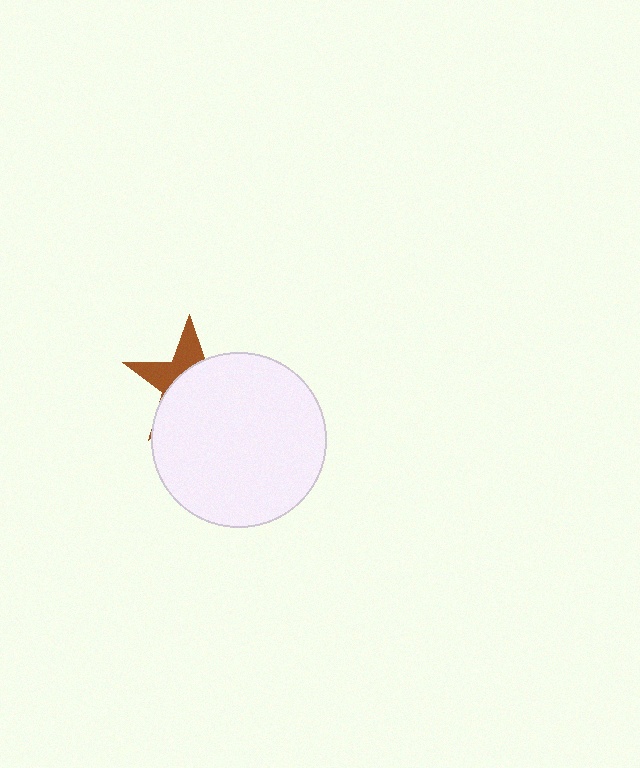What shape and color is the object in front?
The object in front is a white circle.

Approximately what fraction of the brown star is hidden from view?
Roughly 66% of the brown star is hidden behind the white circle.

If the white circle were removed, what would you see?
You would see the complete brown star.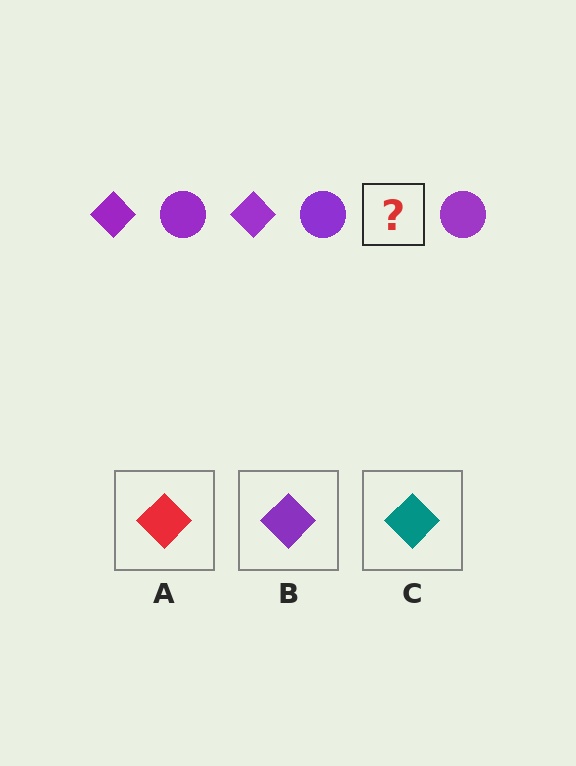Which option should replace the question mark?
Option B.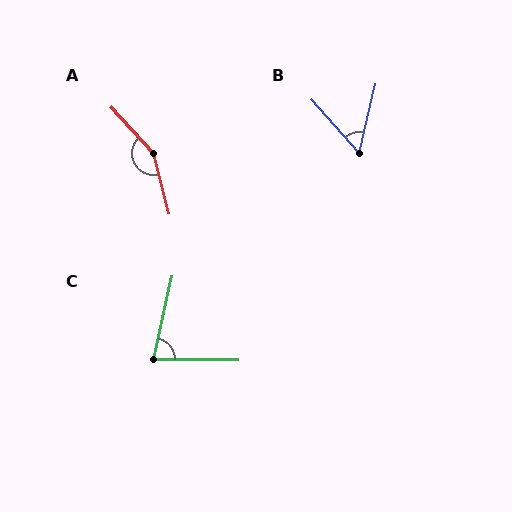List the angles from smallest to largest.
B (55°), C (78°), A (152°).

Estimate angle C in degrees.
Approximately 78 degrees.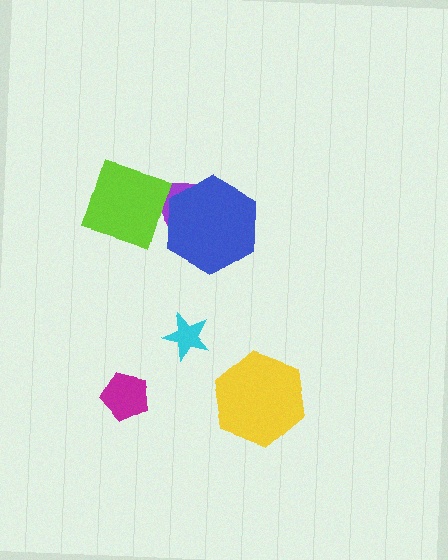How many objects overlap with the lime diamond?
2 objects overlap with the lime diamond.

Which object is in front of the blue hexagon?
The lime diamond is in front of the blue hexagon.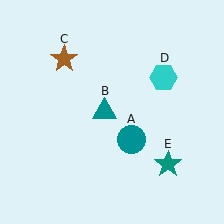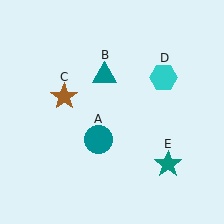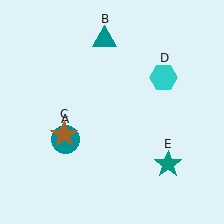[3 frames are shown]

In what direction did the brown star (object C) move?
The brown star (object C) moved down.